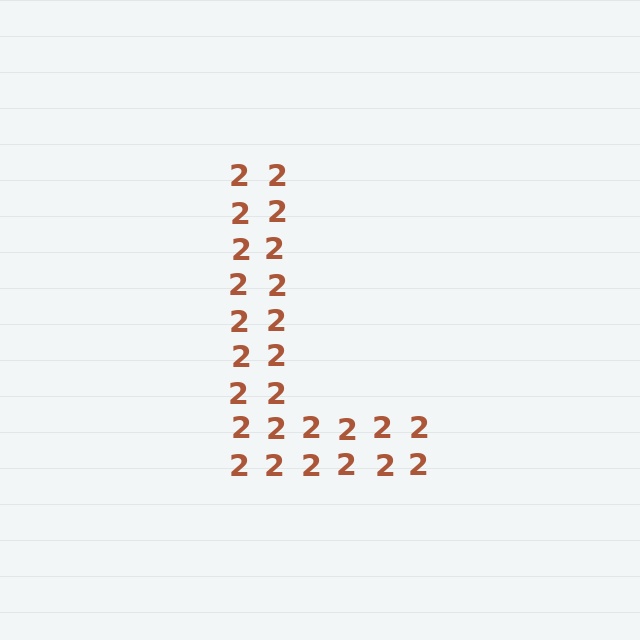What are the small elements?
The small elements are digit 2's.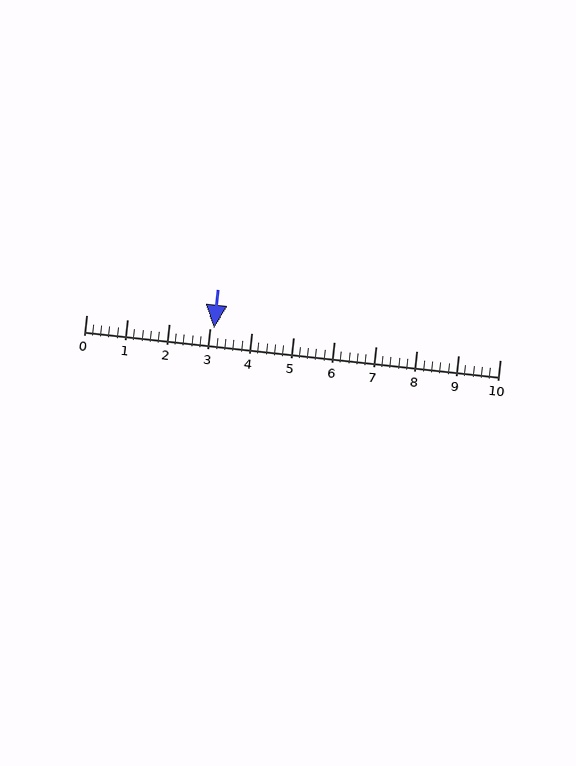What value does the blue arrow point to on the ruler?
The blue arrow points to approximately 3.1.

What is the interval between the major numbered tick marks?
The major tick marks are spaced 1 units apart.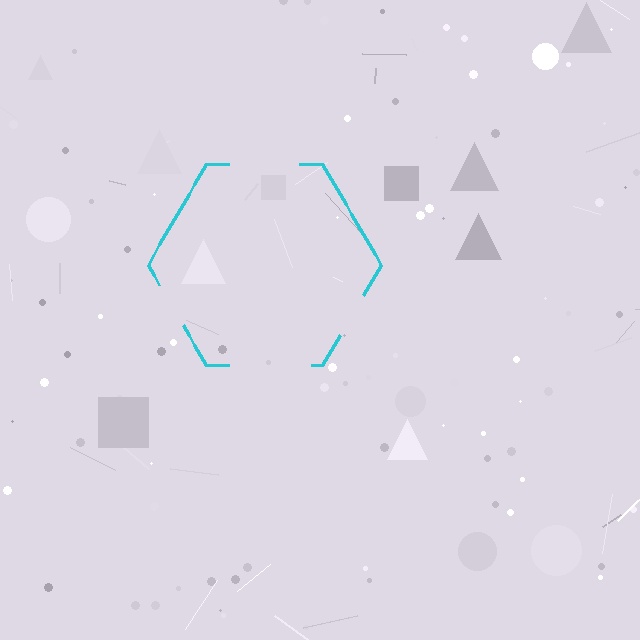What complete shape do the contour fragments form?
The contour fragments form a hexagon.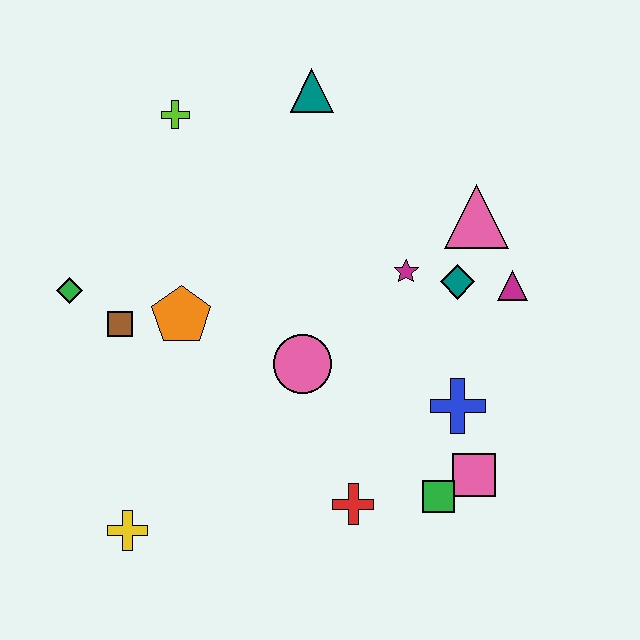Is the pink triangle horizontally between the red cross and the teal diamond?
No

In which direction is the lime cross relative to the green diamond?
The lime cross is above the green diamond.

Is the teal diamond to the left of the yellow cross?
No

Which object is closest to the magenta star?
The teal diamond is closest to the magenta star.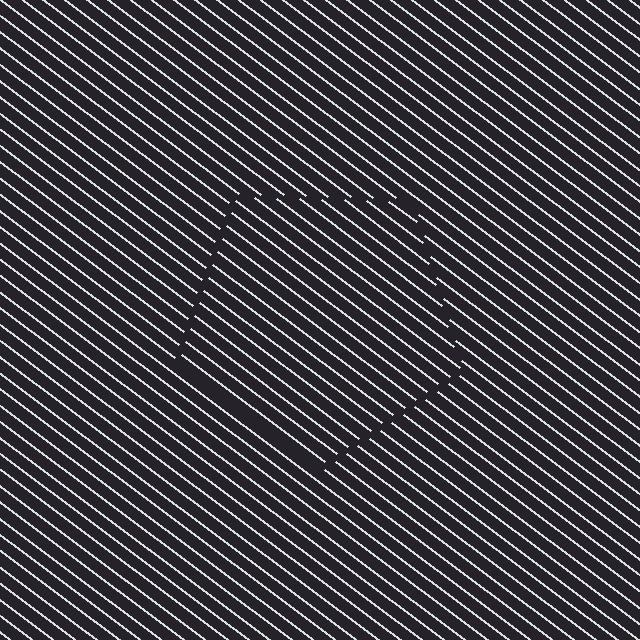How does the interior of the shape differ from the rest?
The interior of the shape contains the same grating, shifted by half a period — the contour is defined by the phase discontinuity where line-ends from the inner and outer gratings abut.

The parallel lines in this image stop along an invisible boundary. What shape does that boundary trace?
An illusory pentagon. The interior of the shape contains the same grating, shifted by half a period — the contour is defined by the phase discontinuity where line-ends from the inner and outer gratings abut.